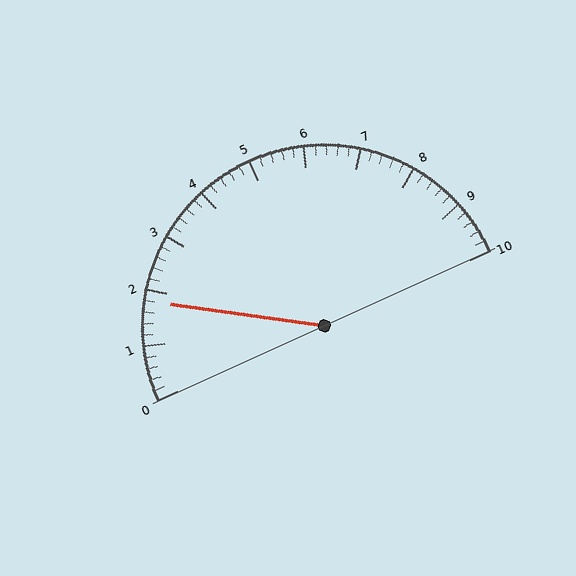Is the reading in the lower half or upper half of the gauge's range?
The reading is in the lower half of the range (0 to 10).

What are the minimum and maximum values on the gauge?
The gauge ranges from 0 to 10.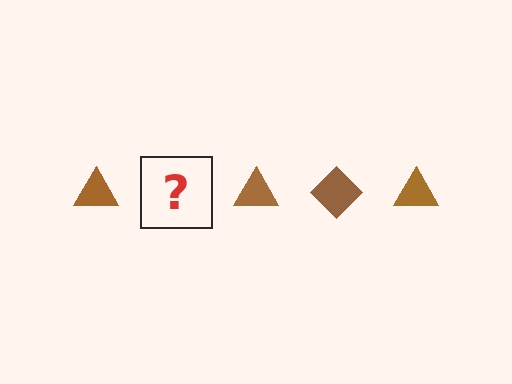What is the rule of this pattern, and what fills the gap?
The rule is that the pattern cycles through triangle, diamond shapes in brown. The gap should be filled with a brown diamond.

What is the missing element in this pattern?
The missing element is a brown diamond.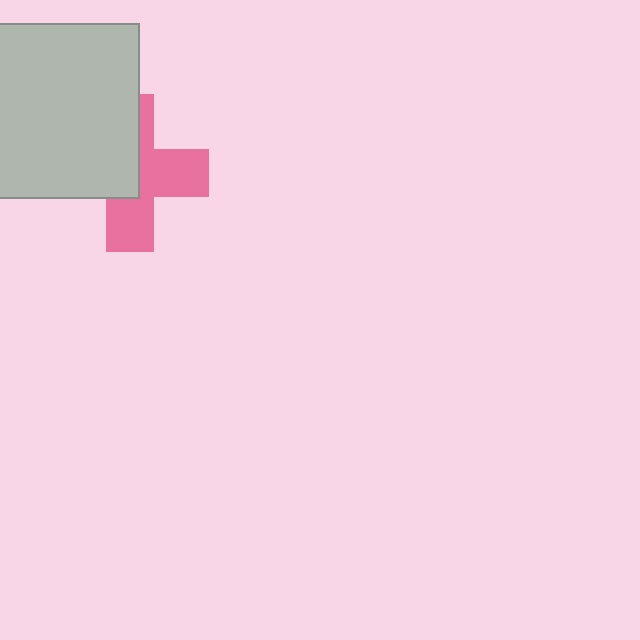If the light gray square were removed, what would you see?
You would see the complete pink cross.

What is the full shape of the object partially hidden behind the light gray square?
The partially hidden object is a pink cross.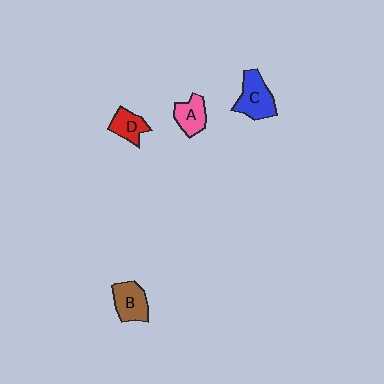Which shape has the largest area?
Shape C (blue).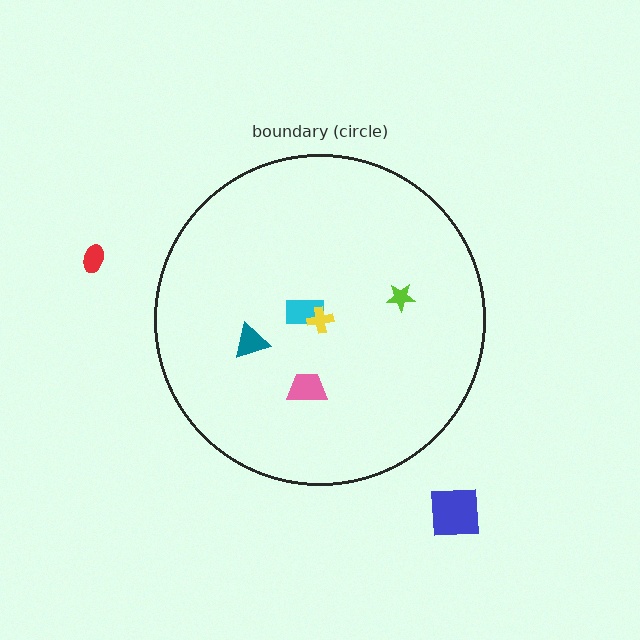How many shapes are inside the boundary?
5 inside, 2 outside.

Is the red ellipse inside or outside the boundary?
Outside.